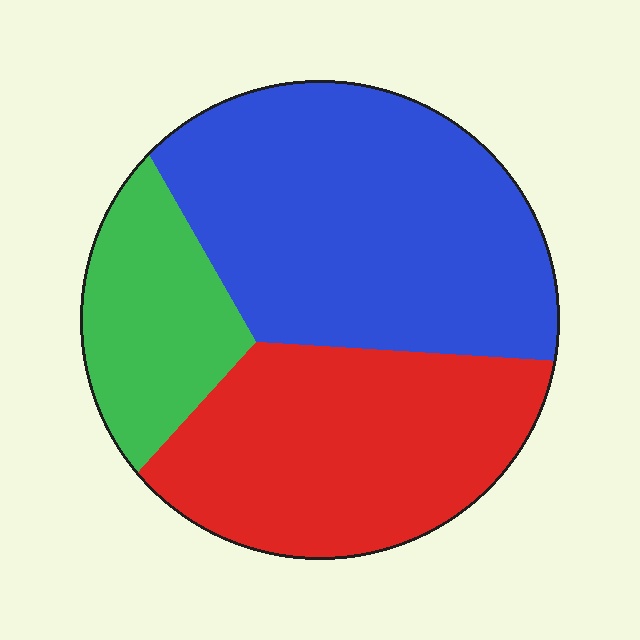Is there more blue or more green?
Blue.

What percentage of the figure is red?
Red covers 36% of the figure.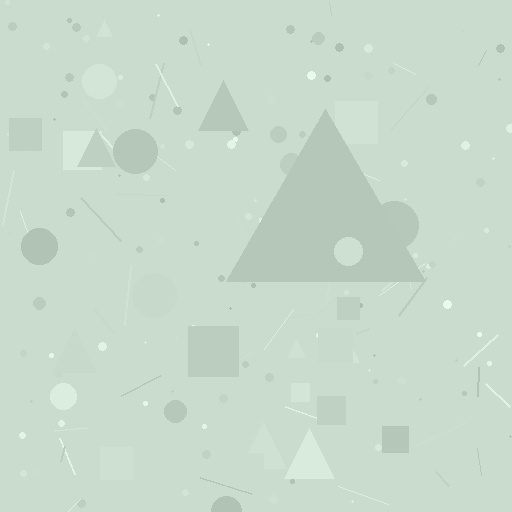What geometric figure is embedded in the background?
A triangle is embedded in the background.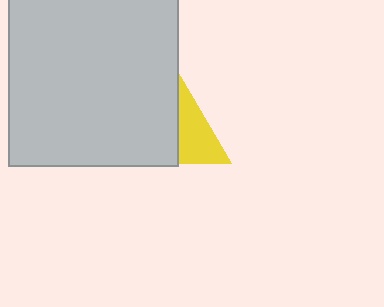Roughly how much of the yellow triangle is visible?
A small part of it is visible (roughly 32%).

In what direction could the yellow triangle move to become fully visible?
The yellow triangle could move right. That would shift it out from behind the light gray rectangle entirely.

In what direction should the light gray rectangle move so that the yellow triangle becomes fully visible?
The light gray rectangle should move left. That is the shortest direction to clear the overlap and leave the yellow triangle fully visible.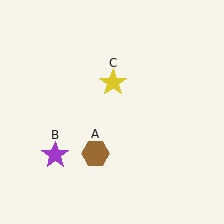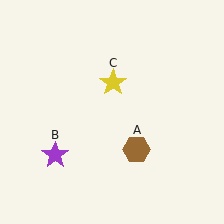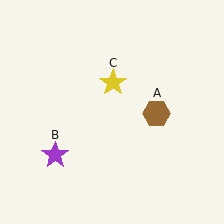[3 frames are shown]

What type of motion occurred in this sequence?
The brown hexagon (object A) rotated counterclockwise around the center of the scene.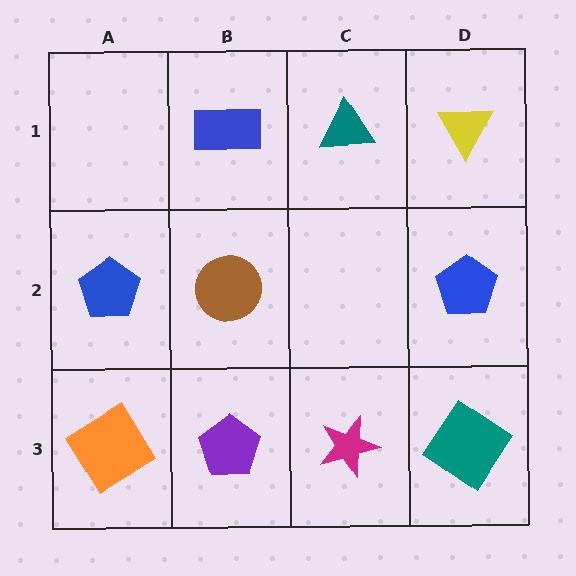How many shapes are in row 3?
4 shapes.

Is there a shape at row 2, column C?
No, that cell is empty.